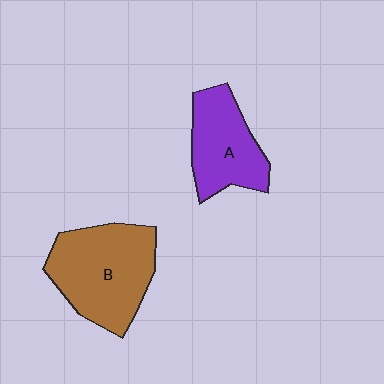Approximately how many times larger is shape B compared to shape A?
Approximately 1.4 times.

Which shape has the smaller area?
Shape A (purple).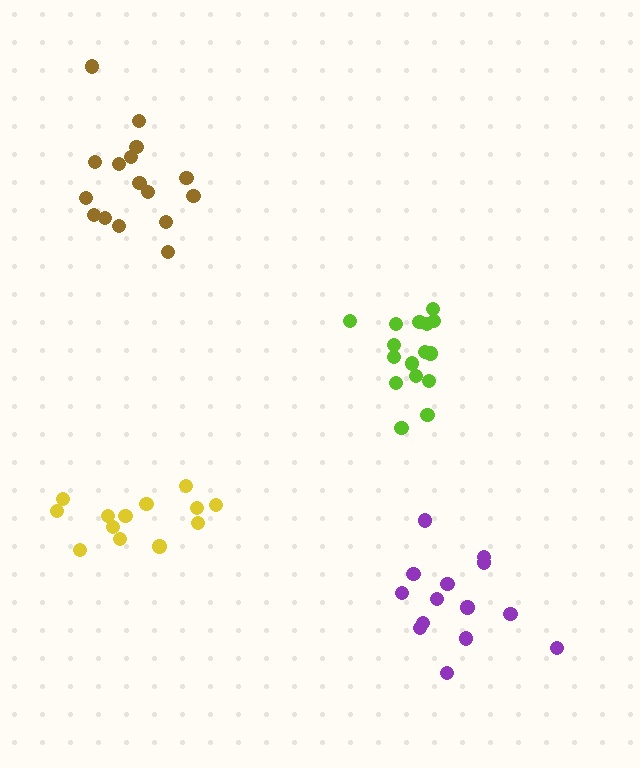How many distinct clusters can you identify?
There are 4 distinct clusters.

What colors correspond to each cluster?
The clusters are colored: yellow, lime, purple, brown.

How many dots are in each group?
Group 1: 13 dots, Group 2: 16 dots, Group 3: 14 dots, Group 4: 16 dots (59 total).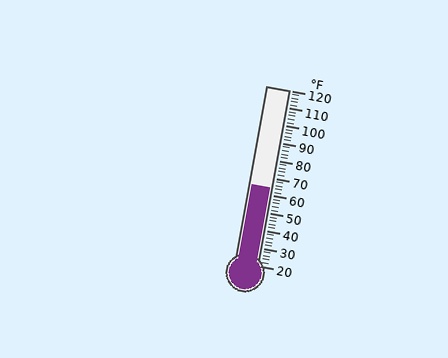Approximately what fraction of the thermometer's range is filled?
The thermometer is filled to approximately 45% of its range.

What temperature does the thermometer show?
The thermometer shows approximately 64°F.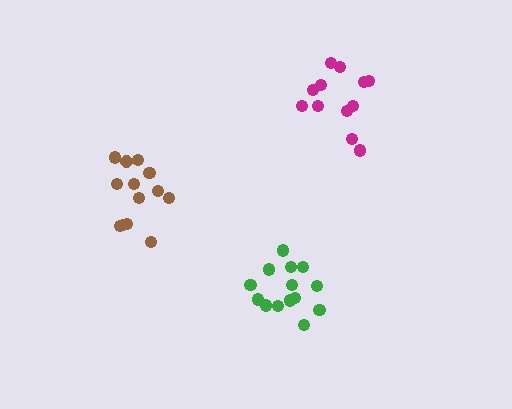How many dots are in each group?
Group 1: 13 dots, Group 2: 14 dots, Group 3: 12 dots (39 total).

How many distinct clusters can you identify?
There are 3 distinct clusters.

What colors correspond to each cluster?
The clusters are colored: brown, green, magenta.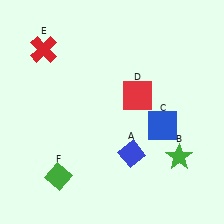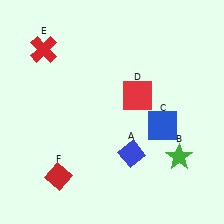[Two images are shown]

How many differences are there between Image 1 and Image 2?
There is 1 difference between the two images.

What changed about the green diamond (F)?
In Image 1, F is green. In Image 2, it changed to red.